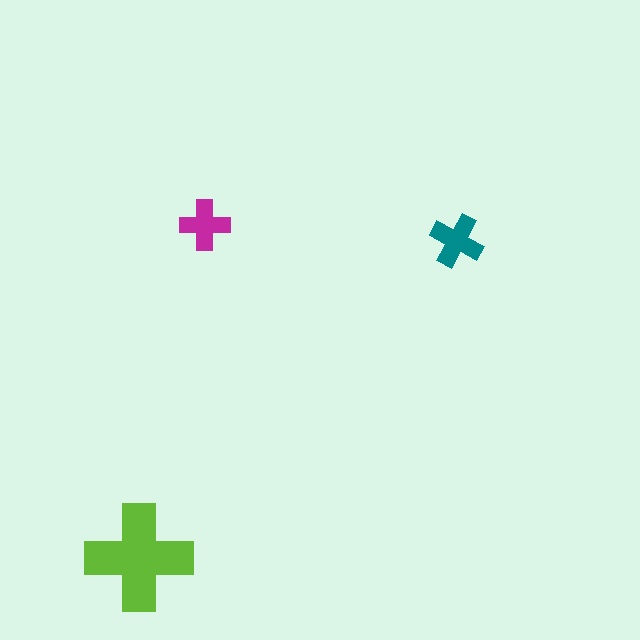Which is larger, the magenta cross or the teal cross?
The teal one.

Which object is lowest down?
The lime cross is bottommost.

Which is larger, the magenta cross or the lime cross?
The lime one.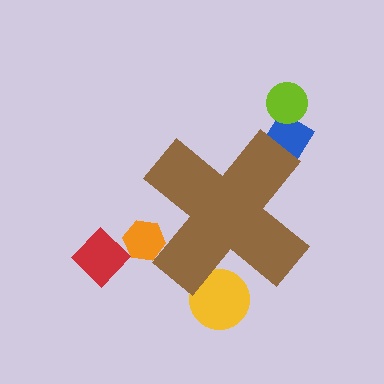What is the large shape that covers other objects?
A brown cross.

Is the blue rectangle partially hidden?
Yes, the blue rectangle is partially hidden behind the brown cross.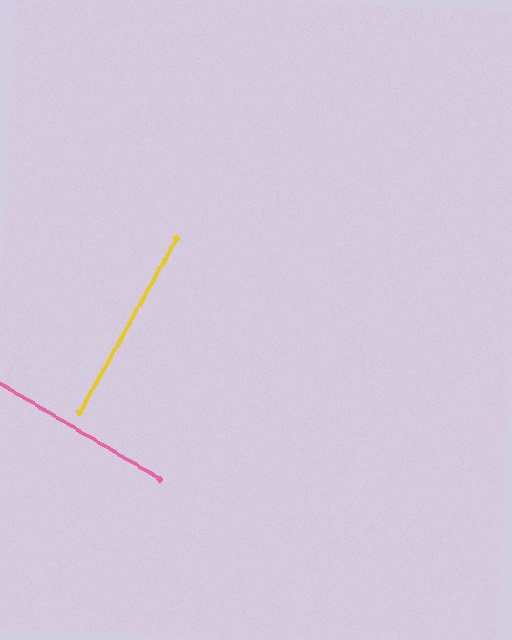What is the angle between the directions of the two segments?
Approximately 88 degrees.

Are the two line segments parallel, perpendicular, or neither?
Perpendicular — they meet at approximately 88°.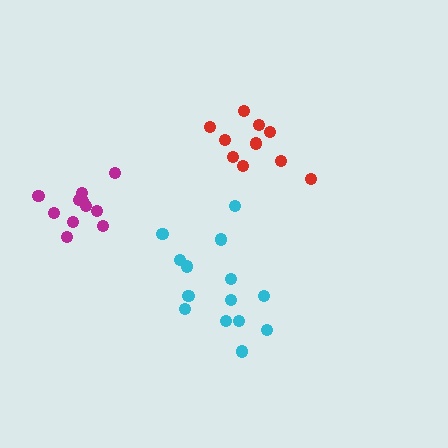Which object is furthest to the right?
The red cluster is rightmost.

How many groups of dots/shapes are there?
There are 3 groups.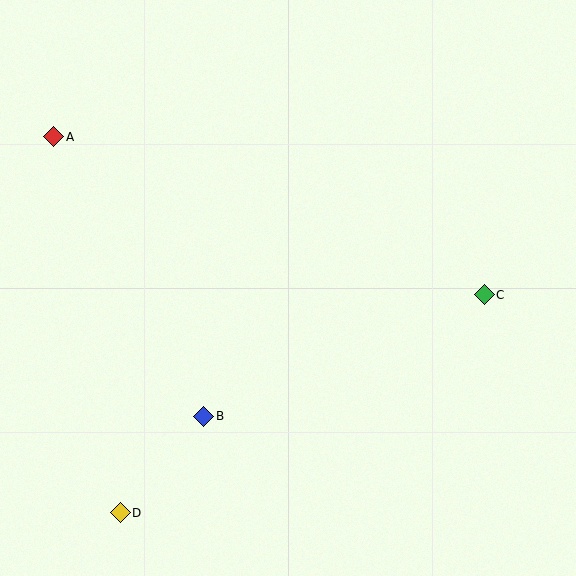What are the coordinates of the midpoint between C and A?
The midpoint between C and A is at (269, 216).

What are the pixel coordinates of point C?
Point C is at (484, 295).